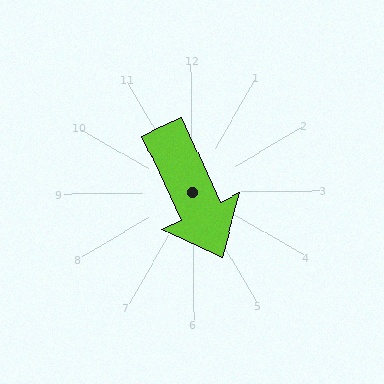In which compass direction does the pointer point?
Southeast.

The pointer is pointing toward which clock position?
Roughly 5 o'clock.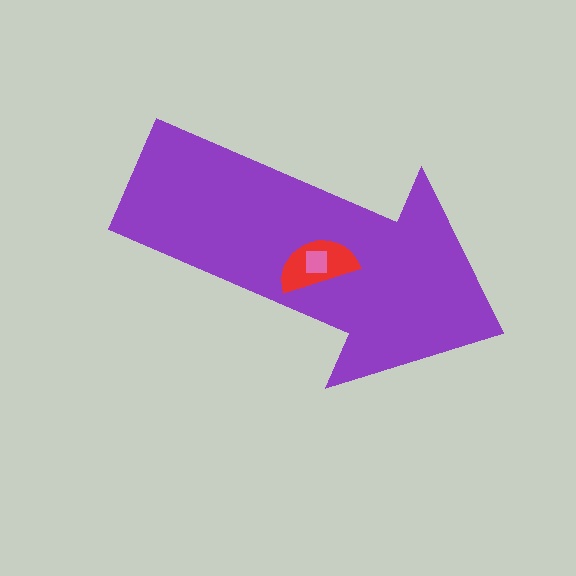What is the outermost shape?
The purple arrow.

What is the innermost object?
The pink square.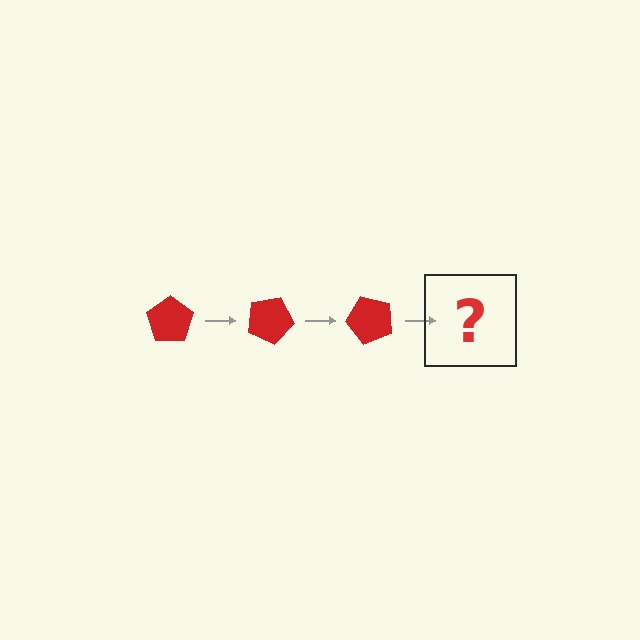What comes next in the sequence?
The next element should be a red pentagon rotated 75 degrees.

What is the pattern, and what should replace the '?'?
The pattern is that the pentagon rotates 25 degrees each step. The '?' should be a red pentagon rotated 75 degrees.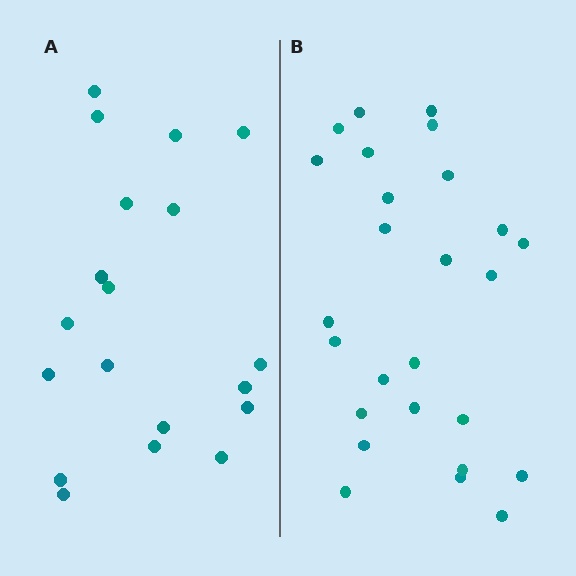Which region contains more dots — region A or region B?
Region B (the right region) has more dots.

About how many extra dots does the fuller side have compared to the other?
Region B has roughly 8 or so more dots than region A.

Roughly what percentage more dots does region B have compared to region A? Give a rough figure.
About 35% more.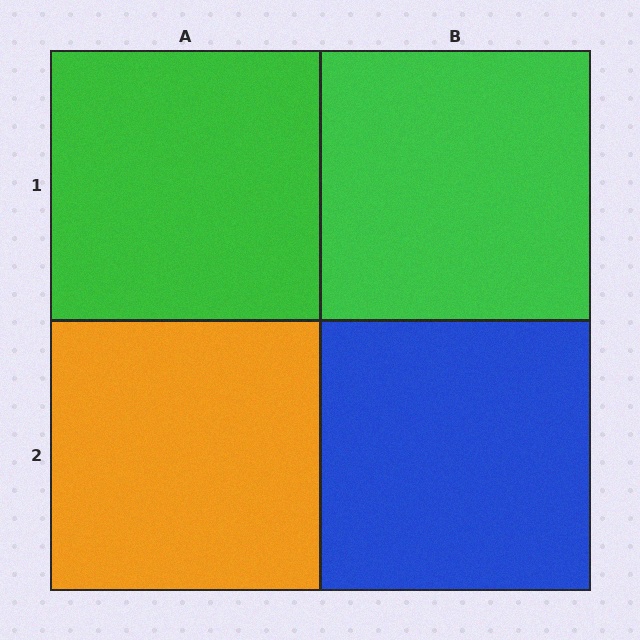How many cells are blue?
1 cell is blue.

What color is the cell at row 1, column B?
Green.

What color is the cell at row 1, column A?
Green.